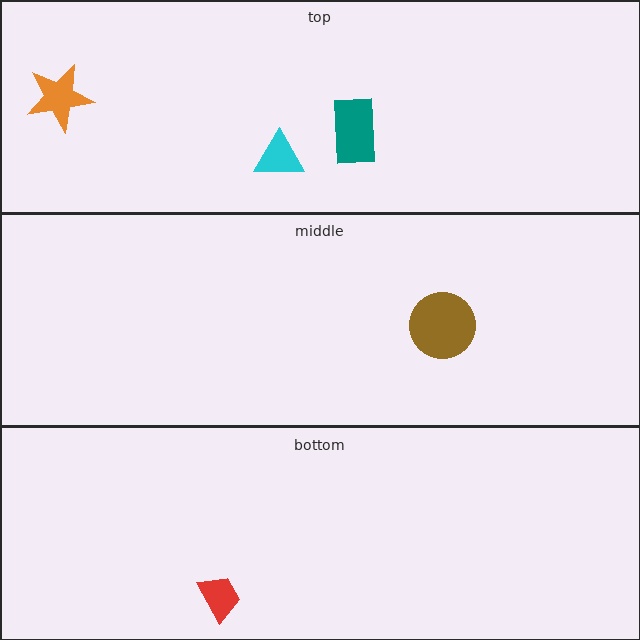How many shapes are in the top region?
3.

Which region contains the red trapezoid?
The bottom region.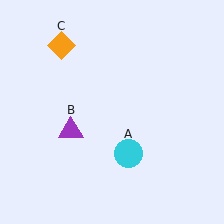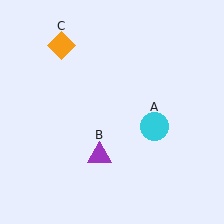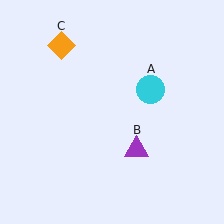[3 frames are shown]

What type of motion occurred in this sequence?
The cyan circle (object A), purple triangle (object B) rotated counterclockwise around the center of the scene.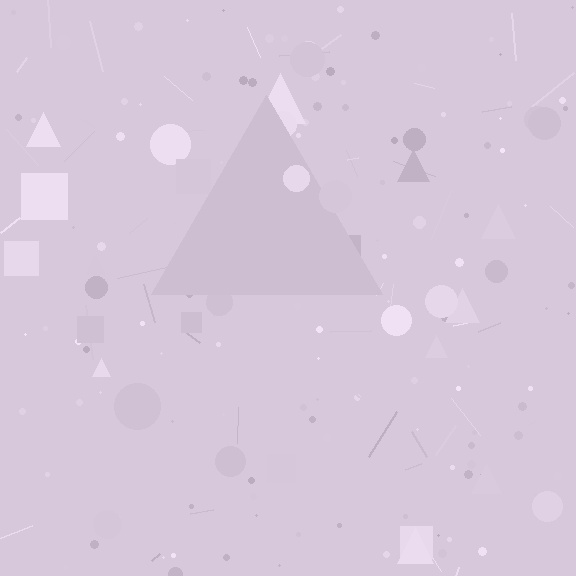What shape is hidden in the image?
A triangle is hidden in the image.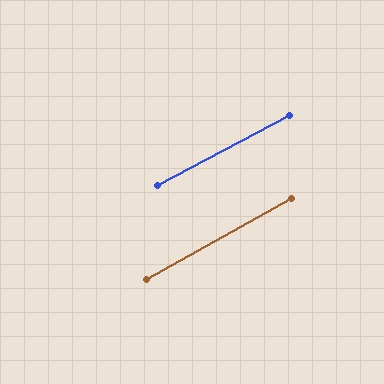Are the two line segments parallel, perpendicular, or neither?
Parallel — their directions differ by only 0.9°.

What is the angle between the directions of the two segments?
Approximately 1 degree.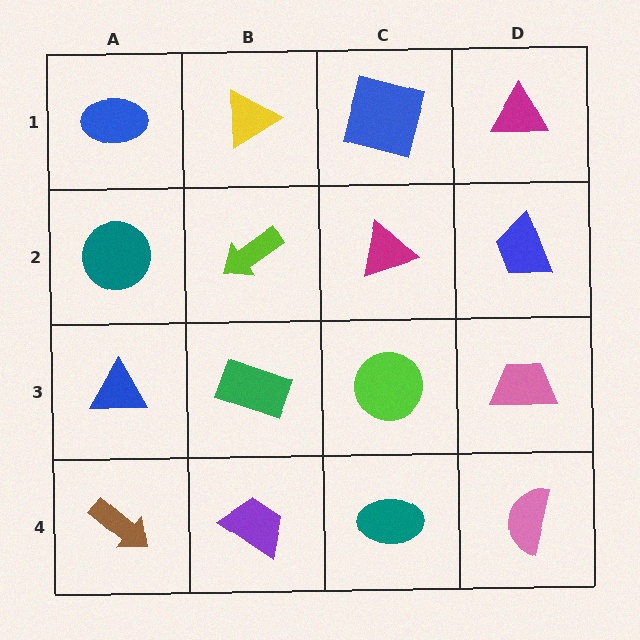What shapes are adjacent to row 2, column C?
A blue square (row 1, column C), a lime circle (row 3, column C), a lime arrow (row 2, column B), a blue trapezoid (row 2, column D).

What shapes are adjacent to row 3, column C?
A magenta triangle (row 2, column C), a teal ellipse (row 4, column C), a green rectangle (row 3, column B), a pink trapezoid (row 3, column D).